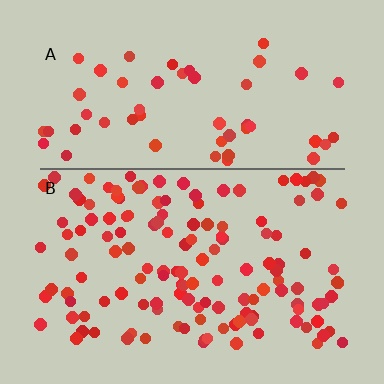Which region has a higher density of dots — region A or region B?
B (the bottom).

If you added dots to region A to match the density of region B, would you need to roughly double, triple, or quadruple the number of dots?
Approximately double.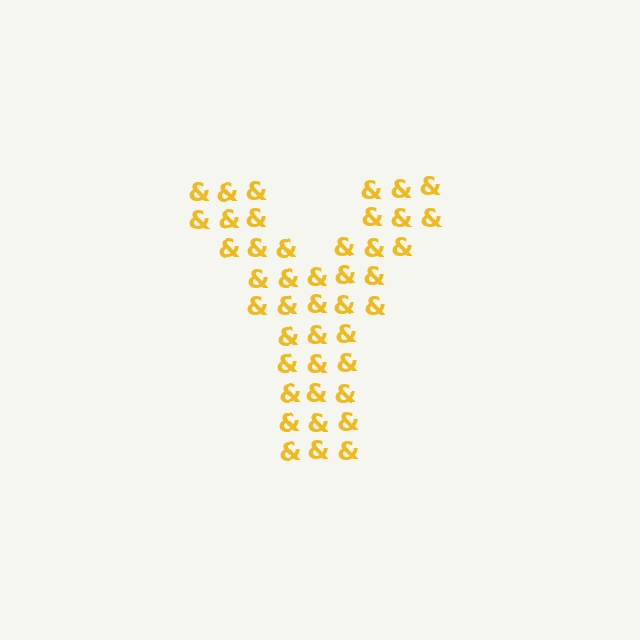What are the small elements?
The small elements are ampersands.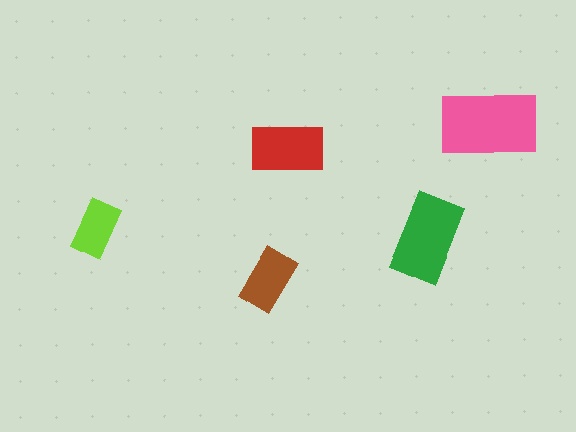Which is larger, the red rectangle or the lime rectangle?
The red one.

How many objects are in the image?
There are 5 objects in the image.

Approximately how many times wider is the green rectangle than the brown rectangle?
About 1.5 times wider.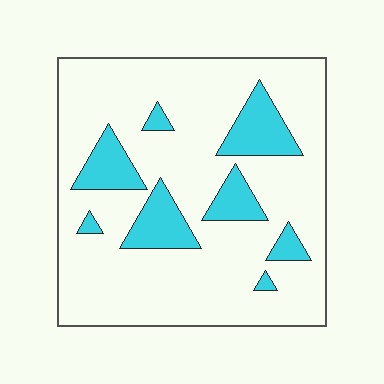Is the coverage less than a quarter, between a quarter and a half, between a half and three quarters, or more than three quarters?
Less than a quarter.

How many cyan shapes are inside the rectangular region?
8.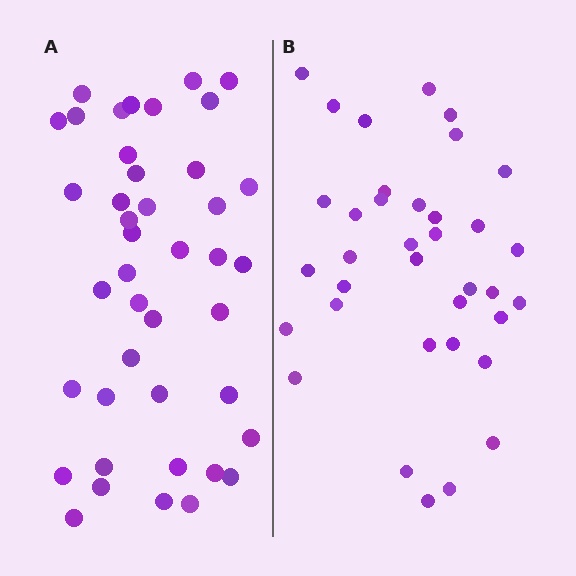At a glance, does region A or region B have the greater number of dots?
Region A (the left region) has more dots.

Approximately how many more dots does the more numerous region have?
Region A has about 6 more dots than region B.